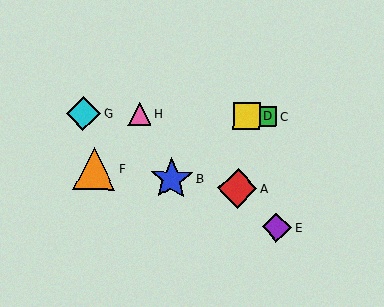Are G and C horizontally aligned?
Yes, both are at y≈113.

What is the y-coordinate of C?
Object C is at y≈117.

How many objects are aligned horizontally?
4 objects (C, D, G, H) are aligned horizontally.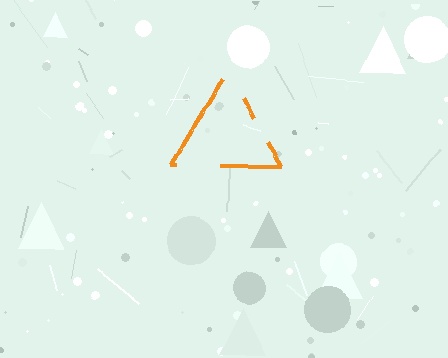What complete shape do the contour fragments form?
The contour fragments form a triangle.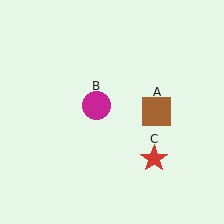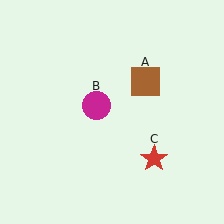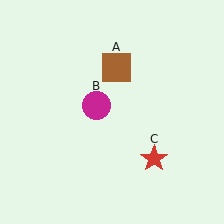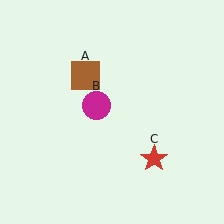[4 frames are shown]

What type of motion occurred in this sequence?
The brown square (object A) rotated counterclockwise around the center of the scene.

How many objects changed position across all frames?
1 object changed position: brown square (object A).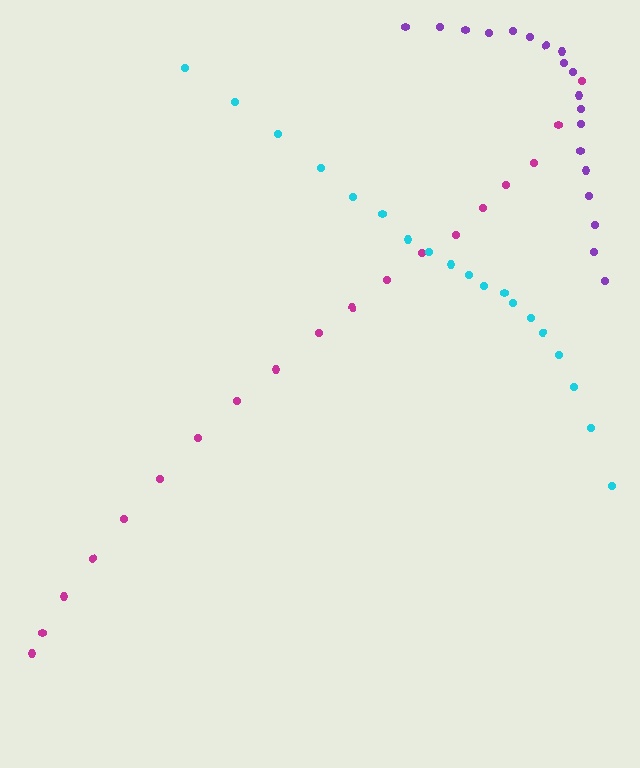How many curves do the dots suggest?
There are 3 distinct paths.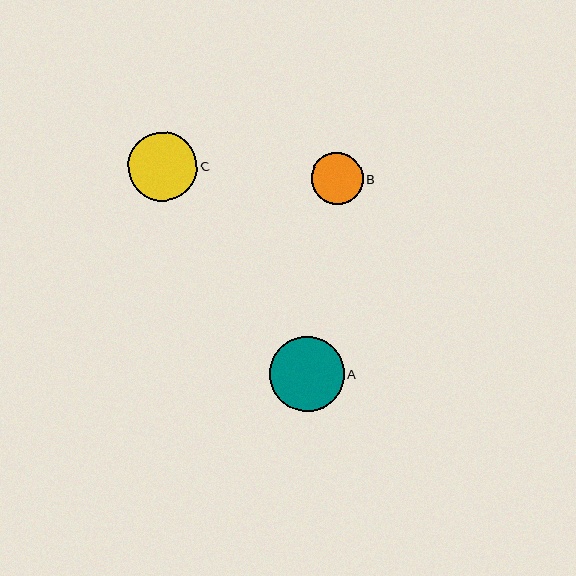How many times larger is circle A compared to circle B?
Circle A is approximately 1.4 times the size of circle B.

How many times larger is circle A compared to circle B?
Circle A is approximately 1.4 times the size of circle B.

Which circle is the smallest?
Circle B is the smallest with a size of approximately 52 pixels.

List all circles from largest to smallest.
From largest to smallest: A, C, B.